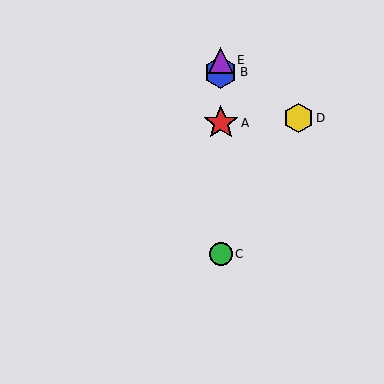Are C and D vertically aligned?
No, C is at x≈221 and D is at x≈298.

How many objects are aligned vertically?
4 objects (A, B, C, E) are aligned vertically.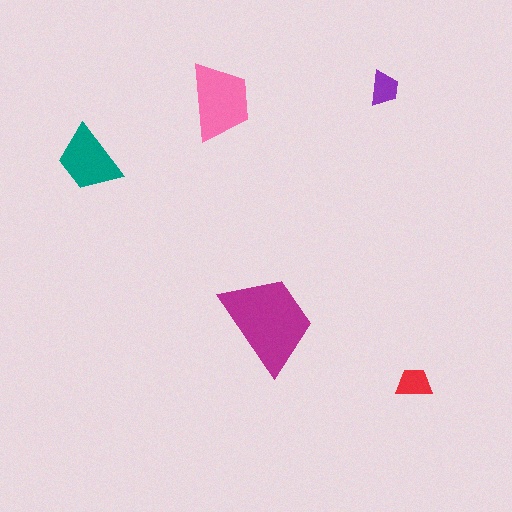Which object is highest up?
The purple trapezoid is topmost.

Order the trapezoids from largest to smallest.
the magenta one, the pink one, the teal one, the red one, the purple one.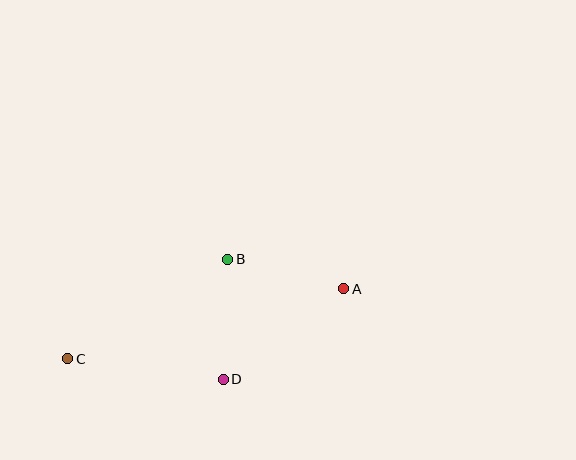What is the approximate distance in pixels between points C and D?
The distance between C and D is approximately 157 pixels.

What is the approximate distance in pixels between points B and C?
The distance between B and C is approximately 188 pixels.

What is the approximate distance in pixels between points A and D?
The distance between A and D is approximately 151 pixels.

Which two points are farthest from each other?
Points A and C are farthest from each other.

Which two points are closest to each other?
Points A and B are closest to each other.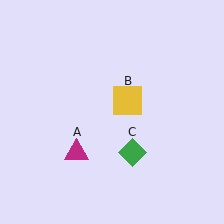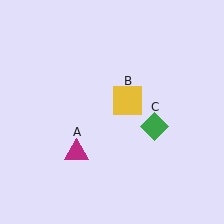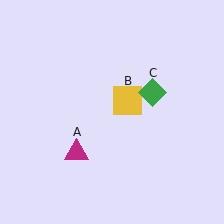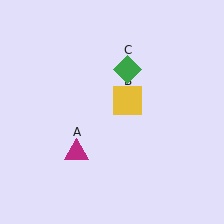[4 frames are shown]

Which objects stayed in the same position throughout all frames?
Magenta triangle (object A) and yellow square (object B) remained stationary.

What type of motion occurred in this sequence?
The green diamond (object C) rotated counterclockwise around the center of the scene.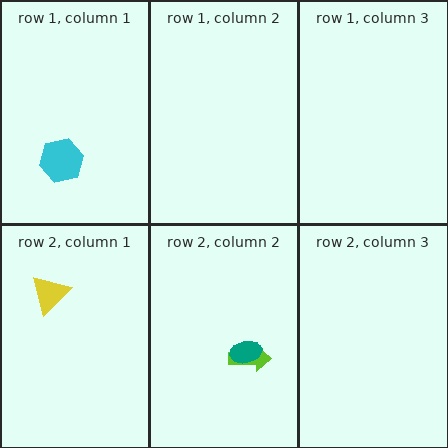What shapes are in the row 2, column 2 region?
The lime arrow, the teal ellipse.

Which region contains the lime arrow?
The row 2, column 2 region.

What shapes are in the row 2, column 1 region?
The yellow triangle.